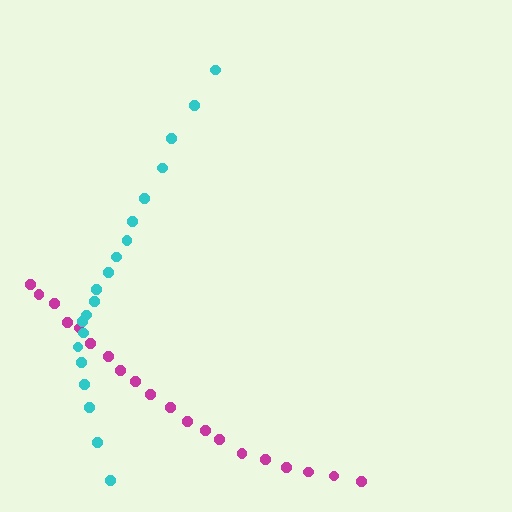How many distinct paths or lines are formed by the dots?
There are 2 distinct paths.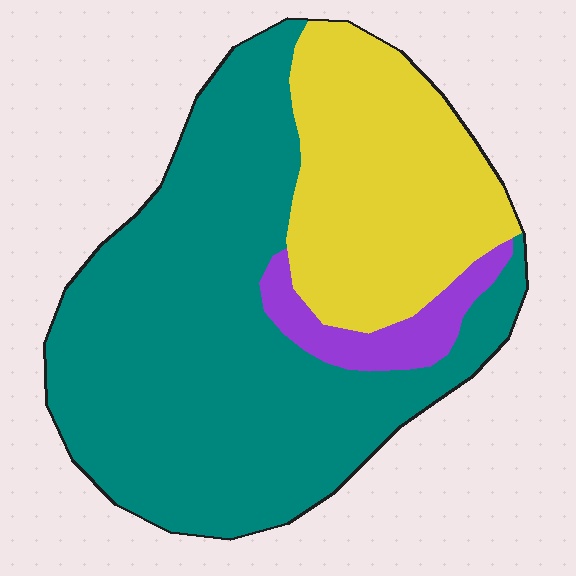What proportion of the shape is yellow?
Yellow covers around 30% of the shape.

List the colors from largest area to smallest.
From largest to smallest: teal, yellow, purple.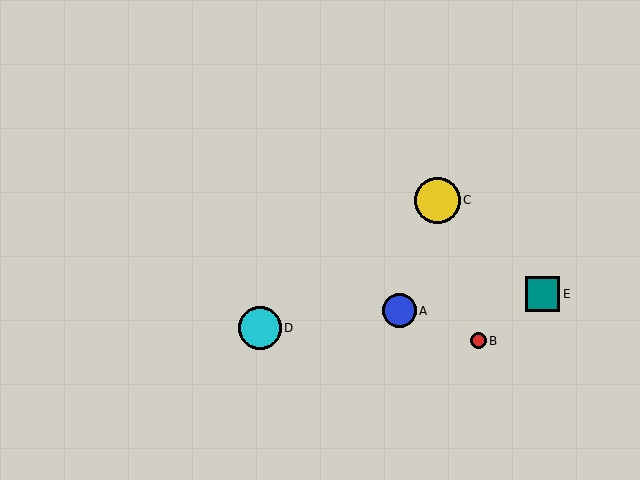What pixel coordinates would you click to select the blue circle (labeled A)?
Click at (399, 311) to select the blue circle A.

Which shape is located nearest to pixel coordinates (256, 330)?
The cyan circle (labeled D) at (260, 328) is nearest to that location.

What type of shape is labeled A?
Shape A is a blue circle.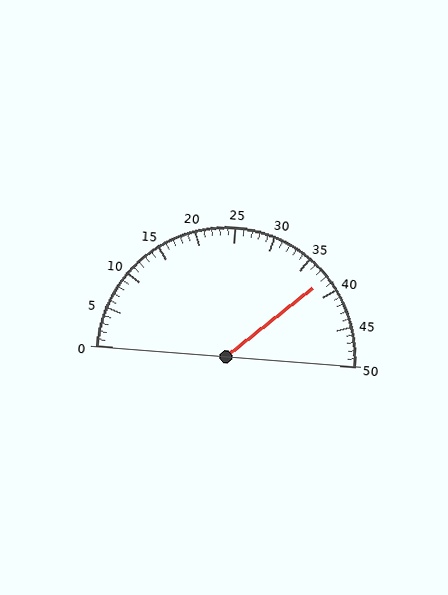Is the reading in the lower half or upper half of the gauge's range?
The reading is in the upper half of the range (0 to 50).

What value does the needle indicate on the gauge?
The needle indicates approximately 38.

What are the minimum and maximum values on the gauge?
The gauge ranges from 0 to 50.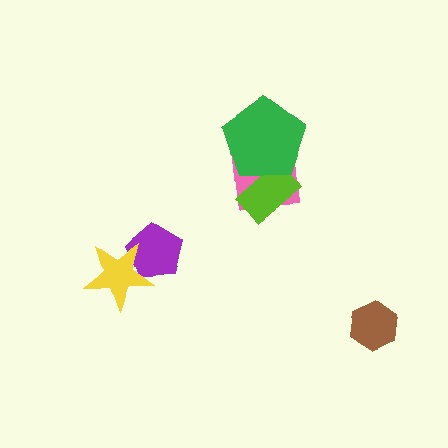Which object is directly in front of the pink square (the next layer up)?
The lime rectangle is directly in front of the pink square.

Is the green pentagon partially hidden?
No, no other shape covers it.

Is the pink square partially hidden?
Yes, it is partially covered by another shape.